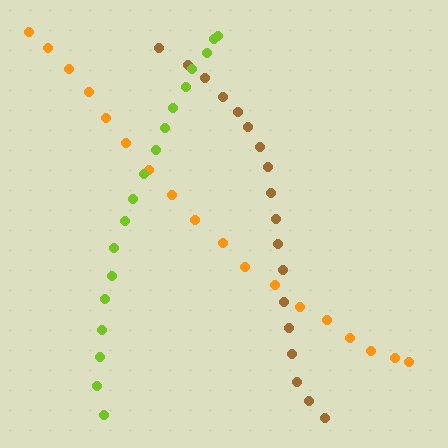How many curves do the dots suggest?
There are 3 distinct paths.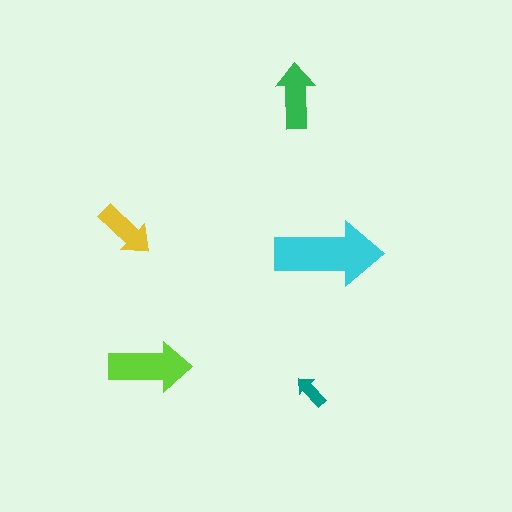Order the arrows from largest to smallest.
the cyan one, the lime one, the green one, the yellow one, the teal one.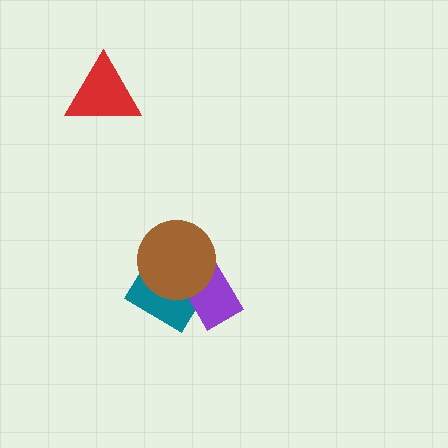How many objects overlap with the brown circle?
2 objects overlap with the brown circle.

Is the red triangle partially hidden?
No, no other shape covers it.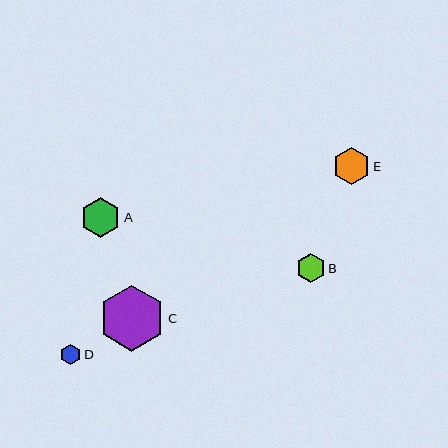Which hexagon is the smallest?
Hexagon D is the smallest with a size of approximately 20 pixels.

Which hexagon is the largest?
Hexagon C is the largest with a size of approximately 66 pixels.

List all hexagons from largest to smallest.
From largest to smallest: C, A, E, B, D.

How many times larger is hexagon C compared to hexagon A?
Hexagon C is approximately 1.7 times the size of hexagon A.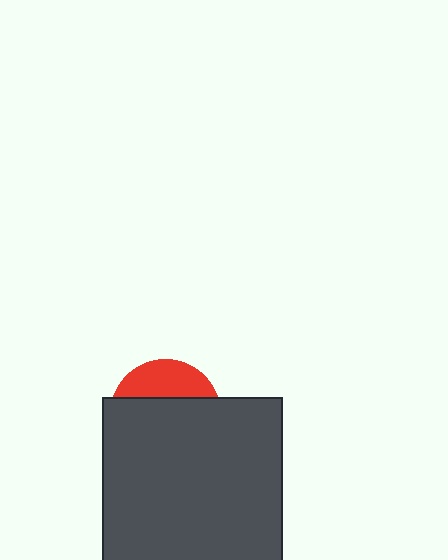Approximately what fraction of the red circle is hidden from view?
Roughly 69% of the red circle is hidden behind the dark gray rectangle.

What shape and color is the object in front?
The object in front is a dark gray rectangle.